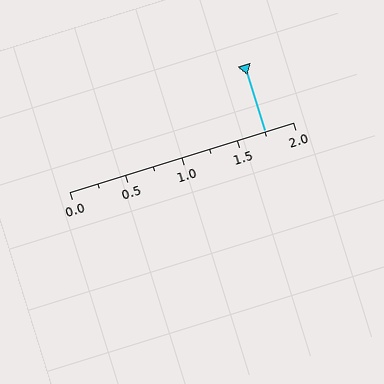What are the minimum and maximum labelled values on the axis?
The axis runs from 0.0 to 2.0.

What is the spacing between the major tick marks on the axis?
The major ticks are spaced 0.5 apart.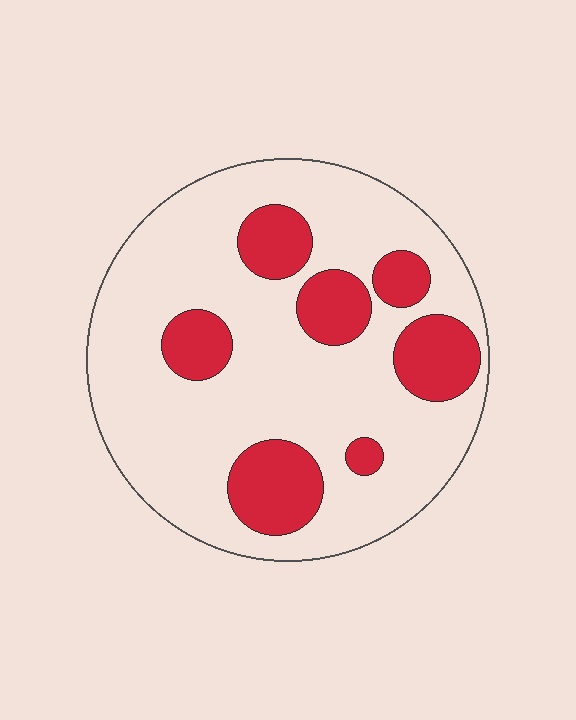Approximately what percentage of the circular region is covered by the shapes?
Approximately 25%.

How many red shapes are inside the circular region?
7.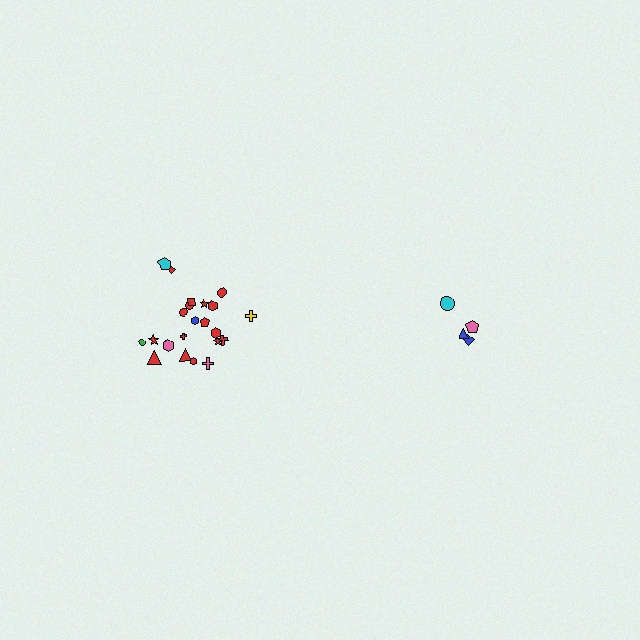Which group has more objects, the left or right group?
The left group.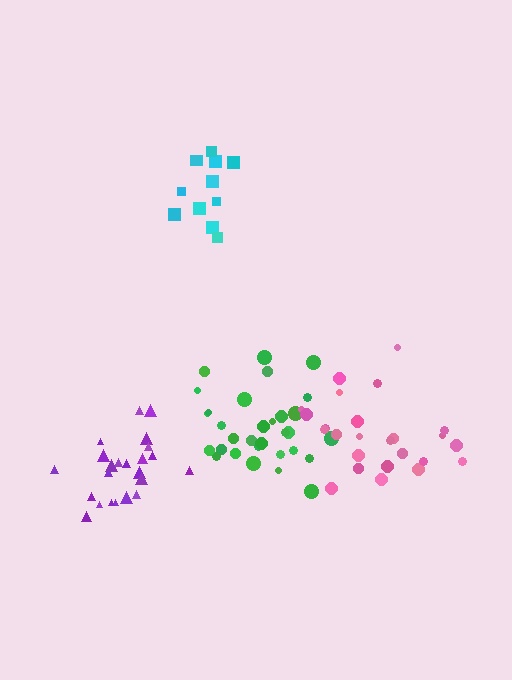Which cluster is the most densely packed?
Purple.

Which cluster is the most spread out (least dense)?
Green.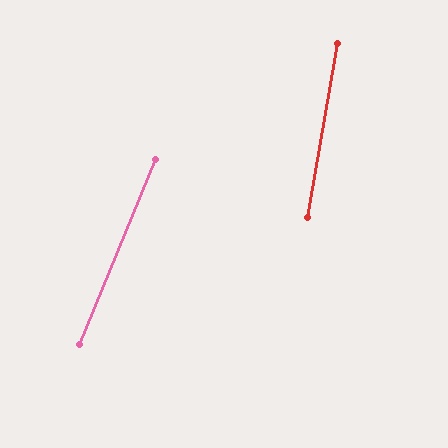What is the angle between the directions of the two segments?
Approximately 13 degrees.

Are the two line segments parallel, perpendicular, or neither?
Neither parallel nor perpendicular — they differ by about 13°.